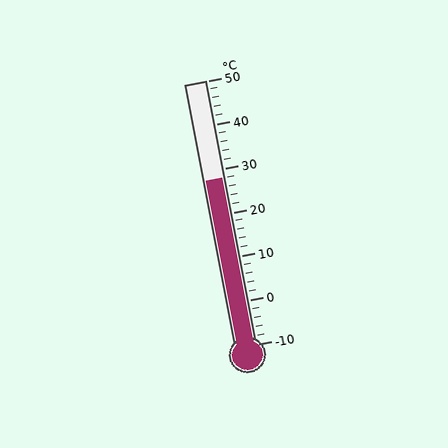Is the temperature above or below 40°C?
The temperature is below 40°C.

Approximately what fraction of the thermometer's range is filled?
The thermometer is filled to approximately 65% of its range.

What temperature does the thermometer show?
The thermometer shows approximately 28°C.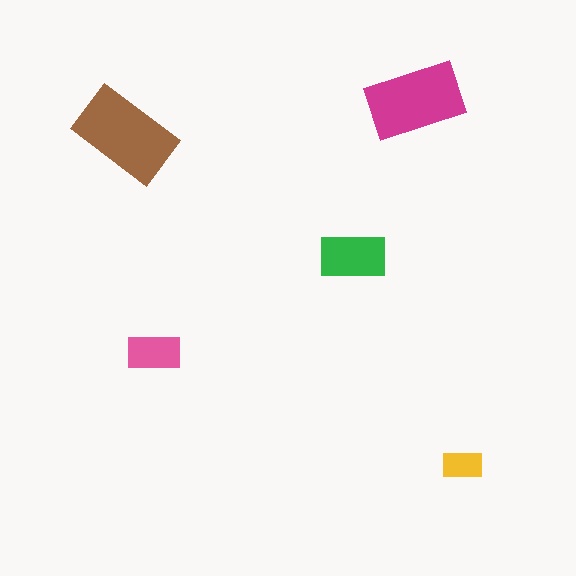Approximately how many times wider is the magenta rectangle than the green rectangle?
About 1.5 times wider.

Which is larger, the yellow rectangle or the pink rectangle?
The pink one.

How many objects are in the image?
There are 5 objects in the image.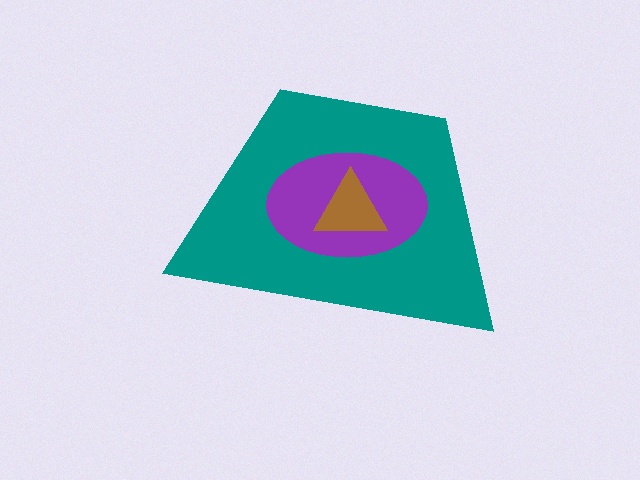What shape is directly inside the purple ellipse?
The brown triangle.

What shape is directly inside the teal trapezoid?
The purple ellipse.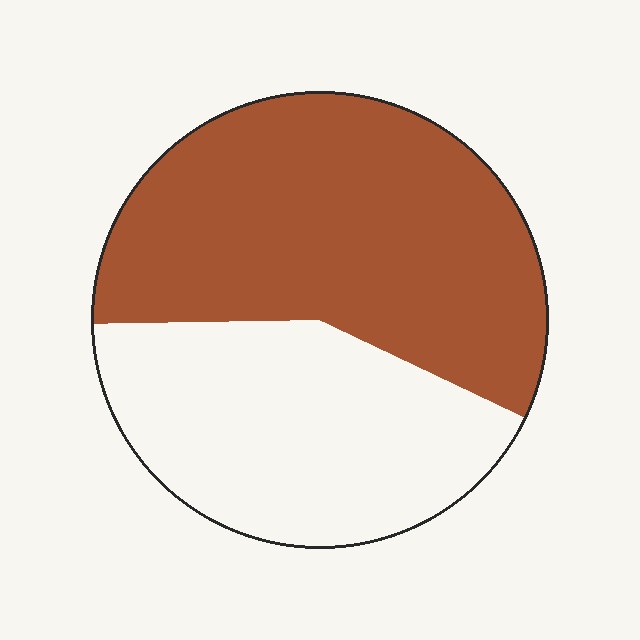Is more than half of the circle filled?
Yes.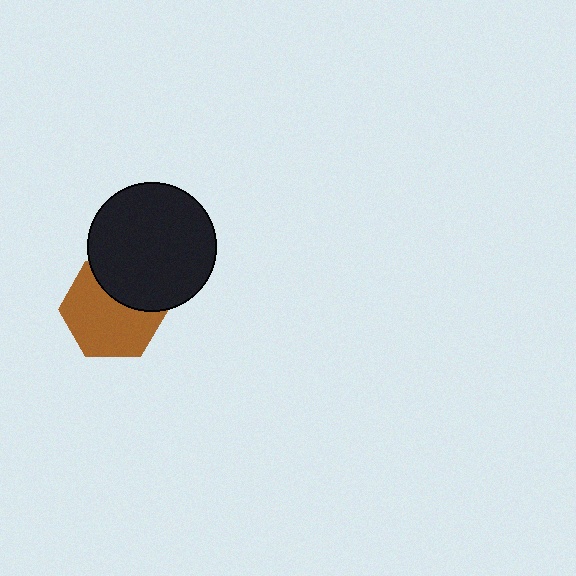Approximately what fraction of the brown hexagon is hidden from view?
Roughly 32% of the brown hexagon is hidden behind the black circle.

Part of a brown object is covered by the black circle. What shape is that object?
It is a hexagon.